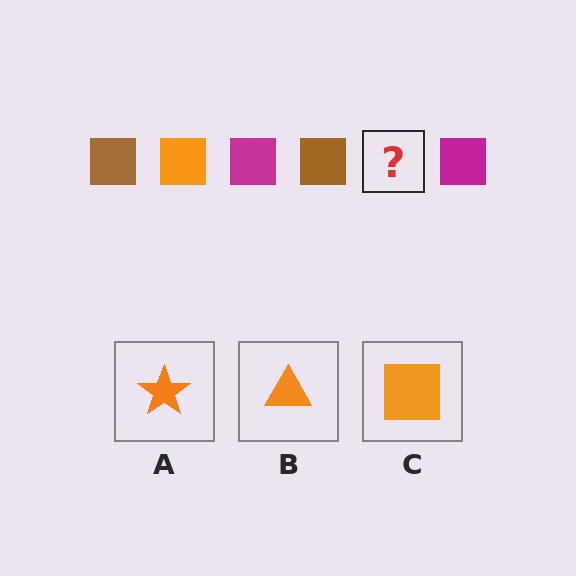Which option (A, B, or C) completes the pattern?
C.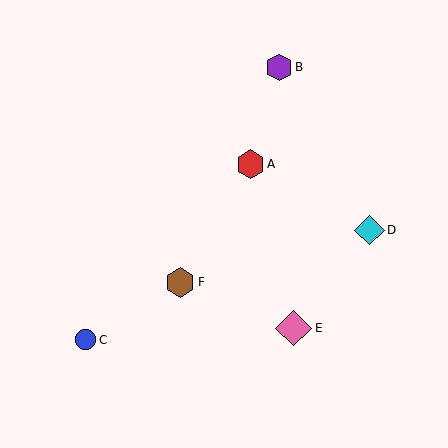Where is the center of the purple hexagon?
The center of the purple hexagon is at (279, 67).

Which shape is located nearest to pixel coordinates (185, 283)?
The brown hexagon (labeled F) at (180, 282) is nearest to that location.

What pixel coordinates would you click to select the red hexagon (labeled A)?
Click at (250, 164) to select the red hexagon A.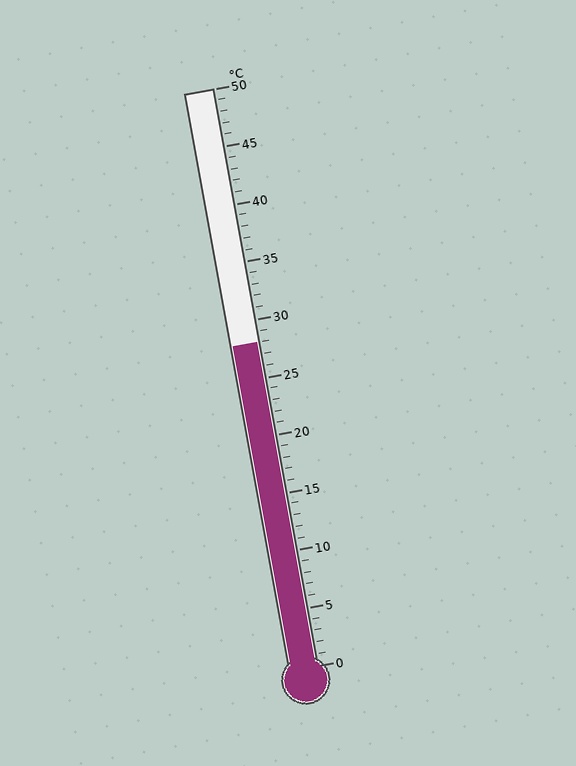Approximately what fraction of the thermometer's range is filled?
The thermometer is filled to approximately 55% of its range.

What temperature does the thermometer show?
The thermometer shows approximately 28°C.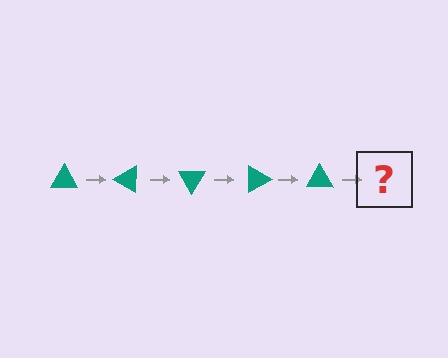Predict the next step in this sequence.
The next step is a teal triangle rotated 150 degrees.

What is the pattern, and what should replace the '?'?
The pattern is that the triangle rotates 30 degrees each step. The '?' should be a teal triangle rotated 150 degrees.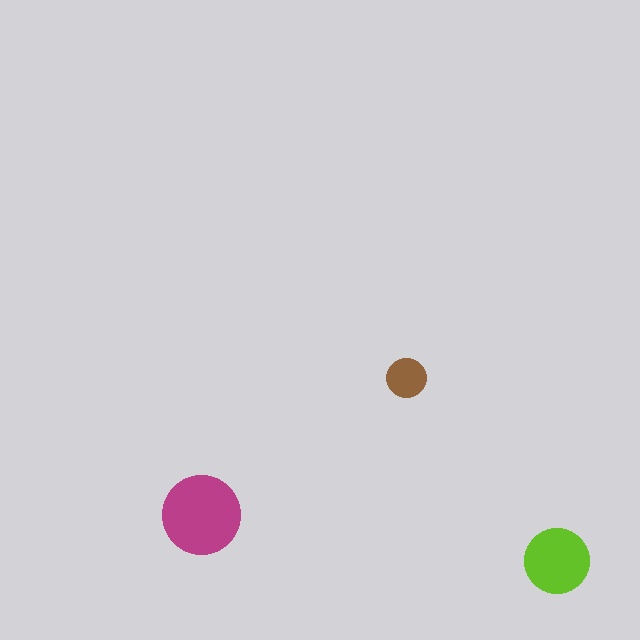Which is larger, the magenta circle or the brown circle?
The magenta one.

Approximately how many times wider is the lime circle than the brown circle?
About 1.5 times wider.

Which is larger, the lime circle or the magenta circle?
The magenta one.